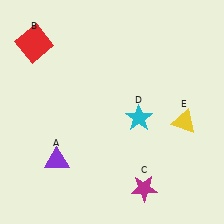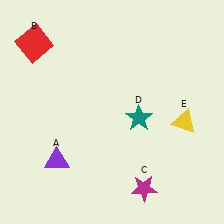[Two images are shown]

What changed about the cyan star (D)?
In Image 1, D is cyan. In Image 2, it changed to teal.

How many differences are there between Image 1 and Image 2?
There is 1 difference between the two images.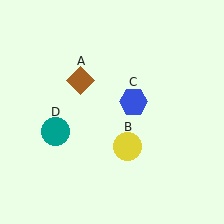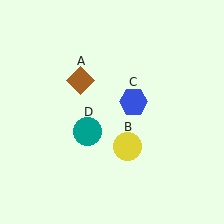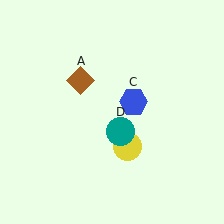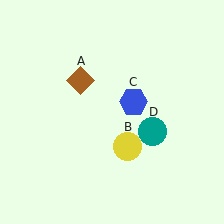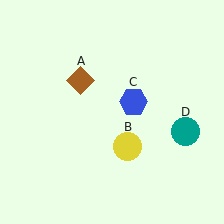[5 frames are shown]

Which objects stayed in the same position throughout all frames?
Brown diamond (object A) and yellow circle (object B) and blue hexagon (object C) remained stationary.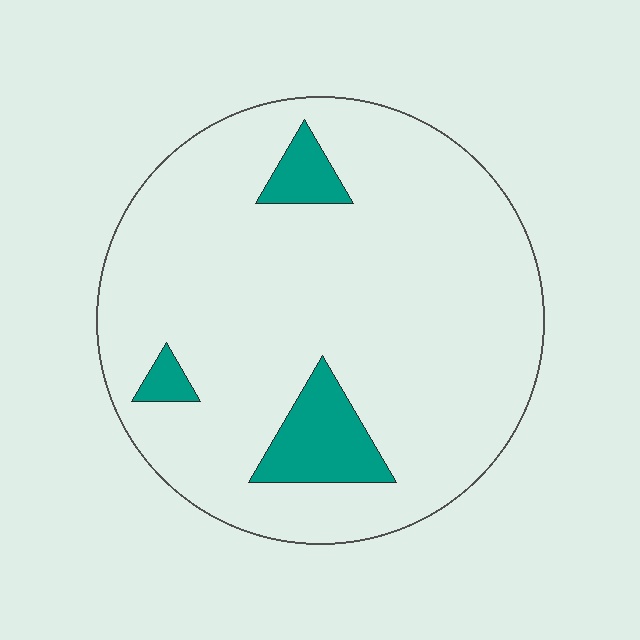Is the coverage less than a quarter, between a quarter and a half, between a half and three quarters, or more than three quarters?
Less than a quarter.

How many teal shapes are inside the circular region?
3.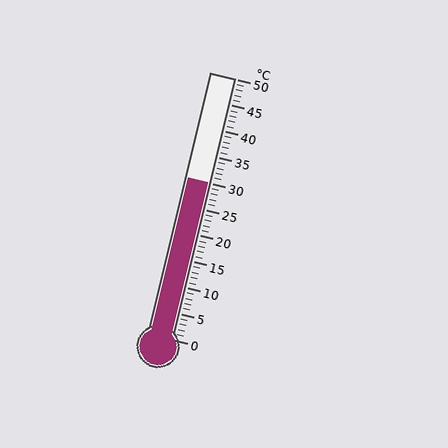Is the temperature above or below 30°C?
The temperature is at 30°C.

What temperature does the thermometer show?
The thermometer shows approximately 30°C.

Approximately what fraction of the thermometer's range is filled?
The thermometer is filled to approximately 60% of its range.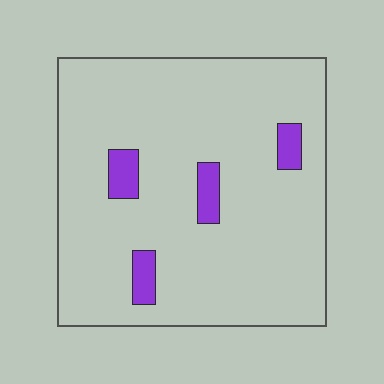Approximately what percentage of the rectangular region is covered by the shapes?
Approximately 10%.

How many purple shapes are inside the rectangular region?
4.